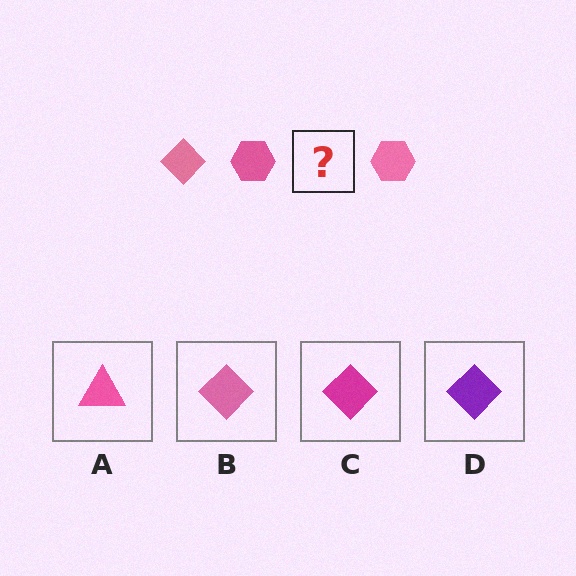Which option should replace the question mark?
Option B.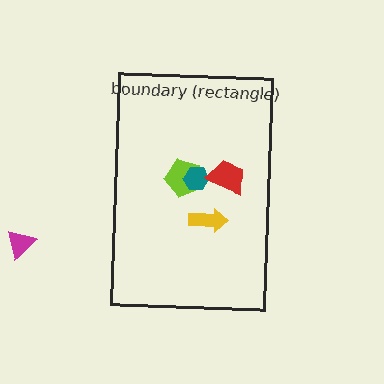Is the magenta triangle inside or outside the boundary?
Outside.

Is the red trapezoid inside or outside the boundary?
Inside.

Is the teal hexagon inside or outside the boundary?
Inside.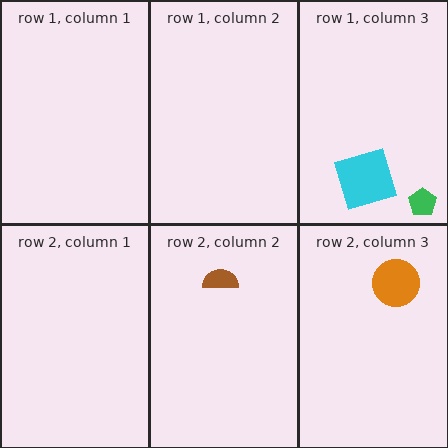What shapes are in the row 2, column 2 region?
The brown semicircle.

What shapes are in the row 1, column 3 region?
The green pentagon, the cyan square.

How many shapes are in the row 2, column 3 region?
1.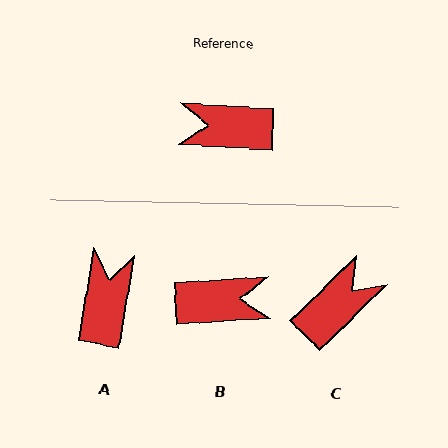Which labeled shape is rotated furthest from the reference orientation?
B, about 173 degrees away.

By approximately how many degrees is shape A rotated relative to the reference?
Approximately 96 degrees clockwise.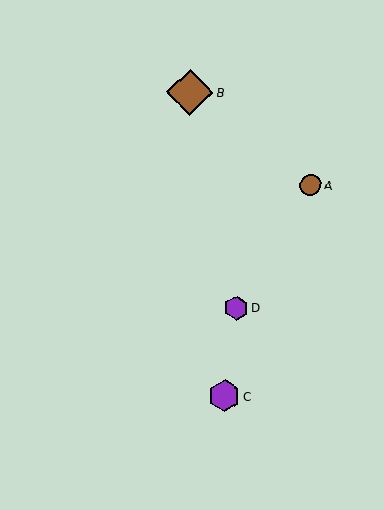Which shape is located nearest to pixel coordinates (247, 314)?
The purple hexagon (labeled D) at (236, 308) is nearest to that location.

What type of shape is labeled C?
Shape C is a purple hexagon.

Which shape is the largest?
The brown diamond (labeled B) is the largest.